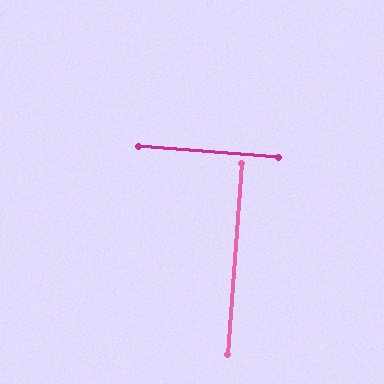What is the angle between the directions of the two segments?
Approximately 90 degrees.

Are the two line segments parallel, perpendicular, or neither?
Perpendicular — they meet at approximately 90°.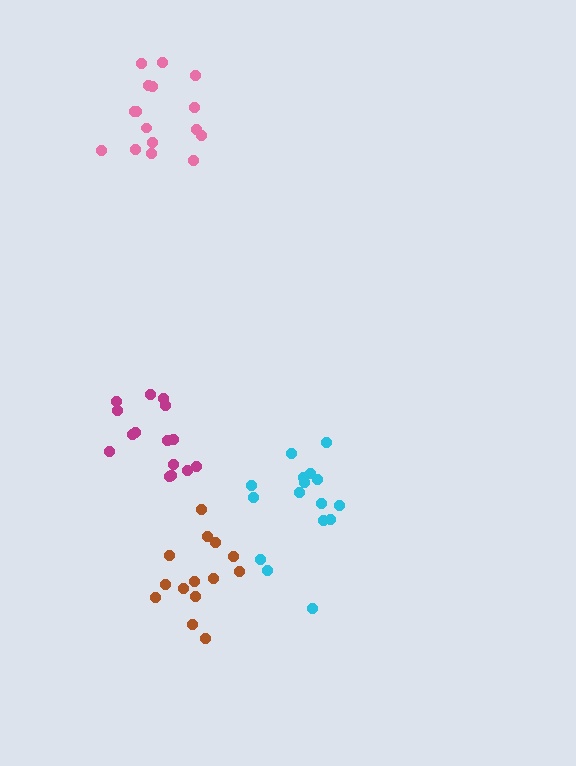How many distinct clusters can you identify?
There are 4 distinct clusters.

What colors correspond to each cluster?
The clusters are colored: magenta, cyan, brown, pink.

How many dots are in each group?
Group 1: 15 dots, Group 2: 16 dots, Group 3: 14 dots, Group 4: 16 dots (61 total).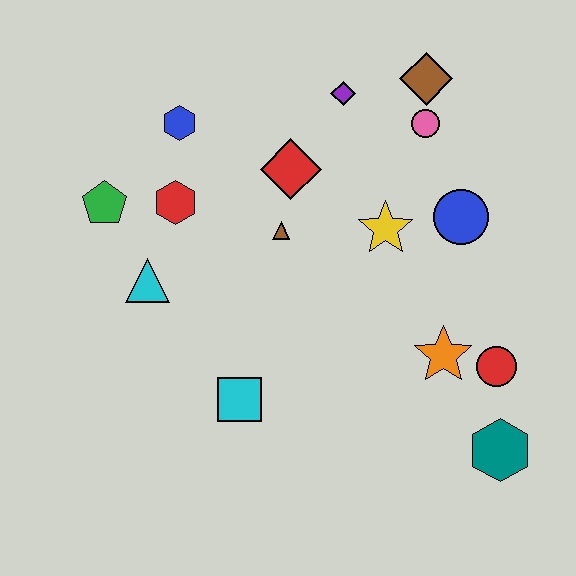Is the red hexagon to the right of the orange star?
No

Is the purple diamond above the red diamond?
Yes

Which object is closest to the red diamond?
The brown triangle is closest to the red diamond.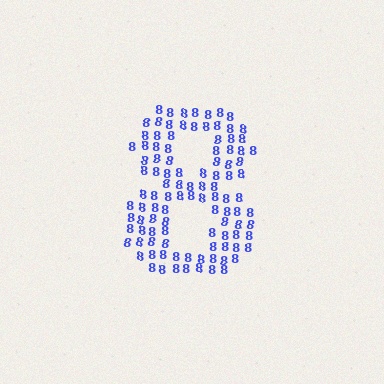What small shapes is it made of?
It is made of small digit 8's.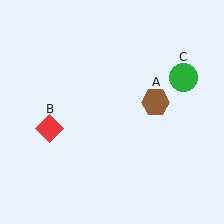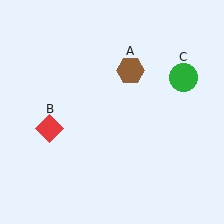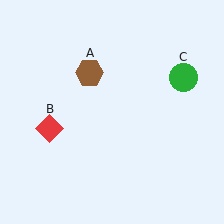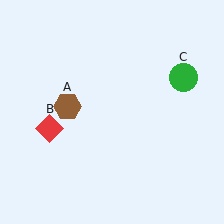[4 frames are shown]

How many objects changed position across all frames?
1 object changed position: brown hexagon (object A).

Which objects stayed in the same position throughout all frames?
Red diamond (object B) and green circle (object C) remained stationary.